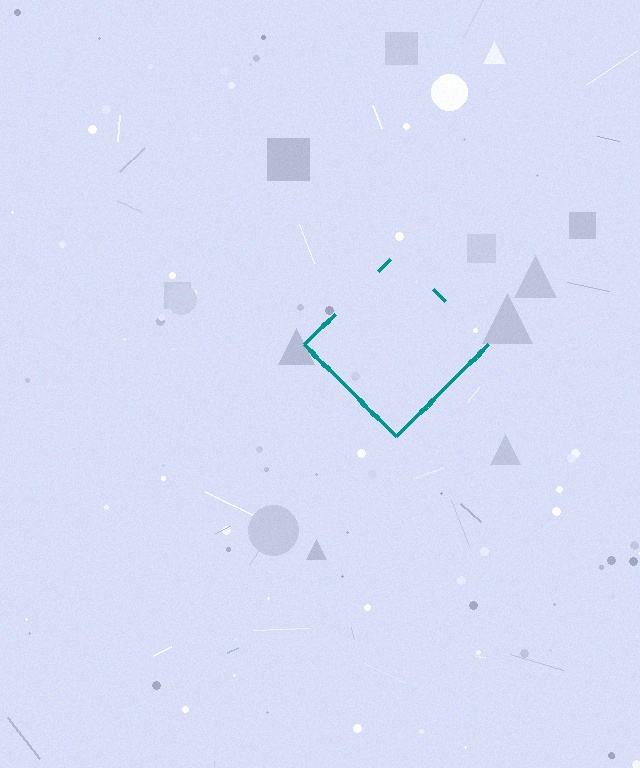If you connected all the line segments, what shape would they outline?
They would outline a diamond.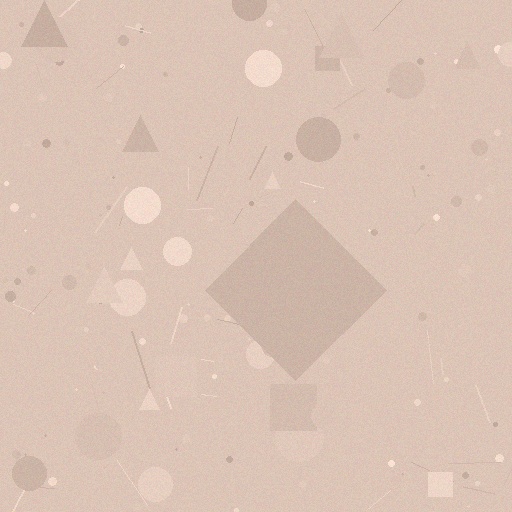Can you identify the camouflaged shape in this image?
The camouflaged shape is a diamond.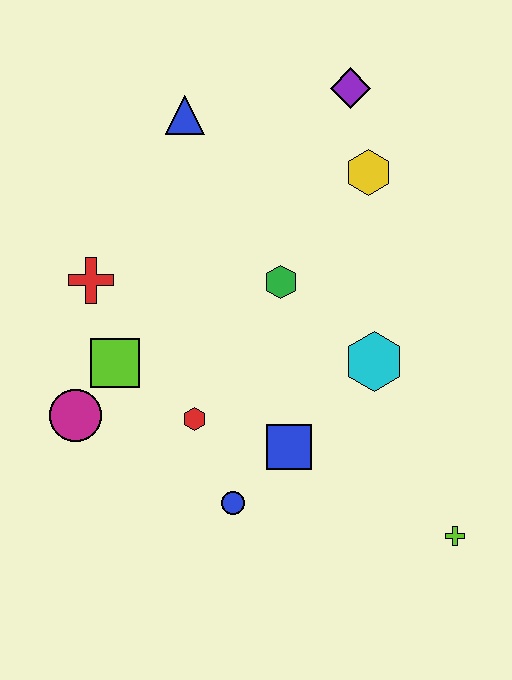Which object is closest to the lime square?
The magenta circle is closest to the lime square.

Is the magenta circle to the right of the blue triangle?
No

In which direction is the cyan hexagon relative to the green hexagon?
The cyan hexagon is to the right of the green hexagon.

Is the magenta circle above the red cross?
No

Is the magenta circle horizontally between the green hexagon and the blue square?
No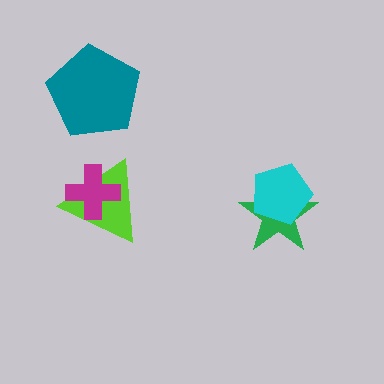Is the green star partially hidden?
Yes, it is partially covered by another shape.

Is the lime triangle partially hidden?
Yes, it is partially covered by another shape.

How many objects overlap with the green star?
1 object overlaps with the green star.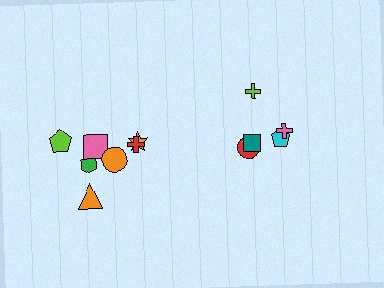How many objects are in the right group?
There are 5 objects.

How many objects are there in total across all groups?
There are 12 objects.